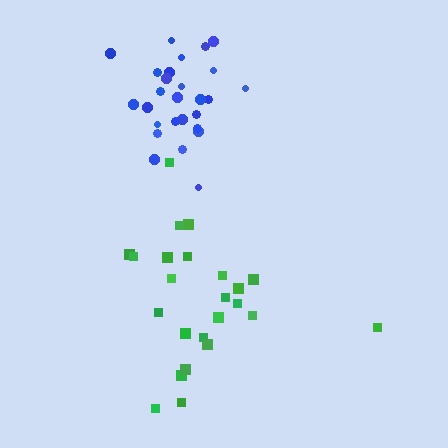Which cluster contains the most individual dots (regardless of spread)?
Blue (27).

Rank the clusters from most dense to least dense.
blue, green.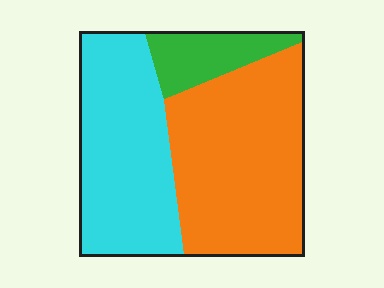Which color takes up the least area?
Green, at roughly 10%.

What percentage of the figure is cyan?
Cyan covers 39% of the figure.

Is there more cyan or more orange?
Orange.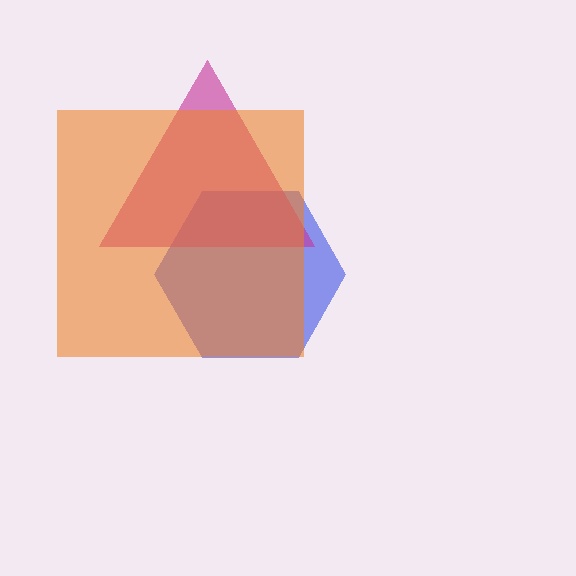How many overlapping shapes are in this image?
There are 3 overlapping shapes in the image.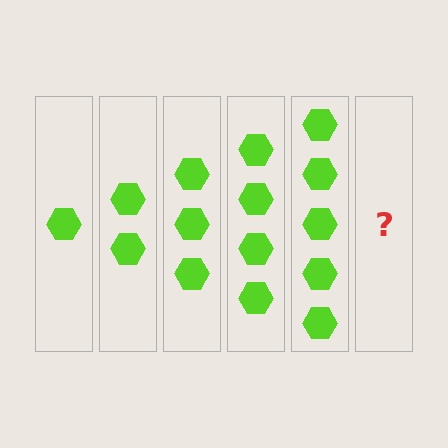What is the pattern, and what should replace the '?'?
The pattern is that each step adds one more hexagon. The '?' should be 6 hexagons.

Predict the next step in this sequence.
The next step is 6 hexagons.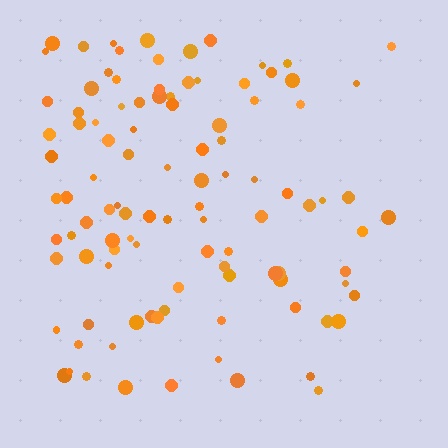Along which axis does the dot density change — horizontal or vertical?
Horizontal.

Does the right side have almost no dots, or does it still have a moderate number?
Still a moderate number, just noticeably fewer than the left.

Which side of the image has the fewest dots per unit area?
The right.